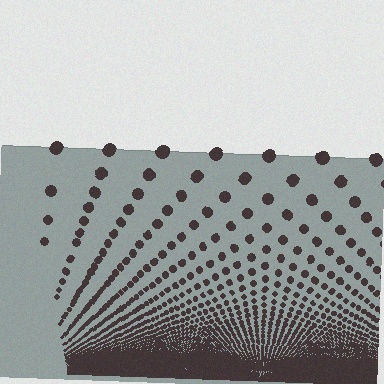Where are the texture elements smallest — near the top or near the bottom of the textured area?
Near the bottom.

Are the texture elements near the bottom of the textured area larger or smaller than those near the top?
Smaller. The gradient is inverted — elements near the bottom are smaller and denser.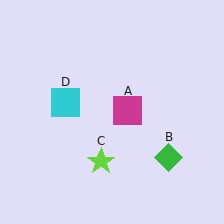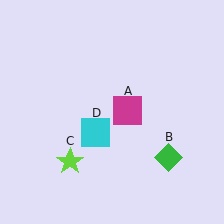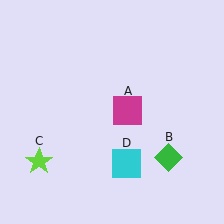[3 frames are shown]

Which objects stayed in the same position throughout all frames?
Magenta square (object A) and green diamond (object B) remained stationary.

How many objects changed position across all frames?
2 objects changed position: lime star (object C), cyan square (object D).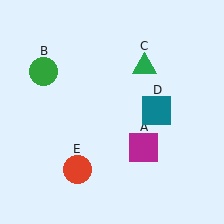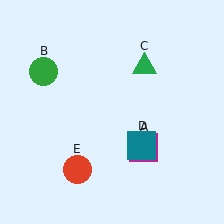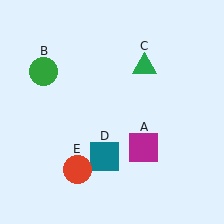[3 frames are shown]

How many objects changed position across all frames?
1 object changed position: teal square (object D).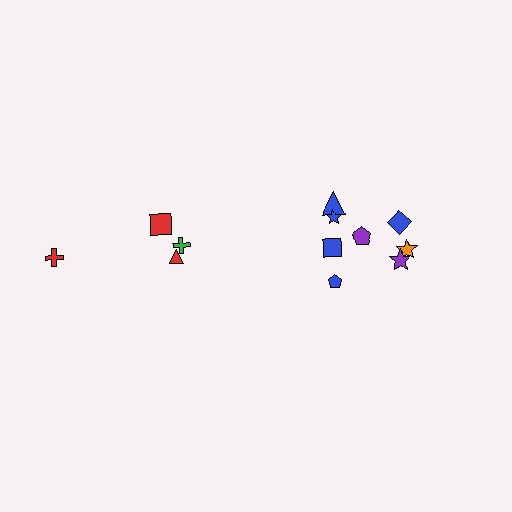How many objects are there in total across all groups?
There are 12 objects.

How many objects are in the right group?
There are 8 objects.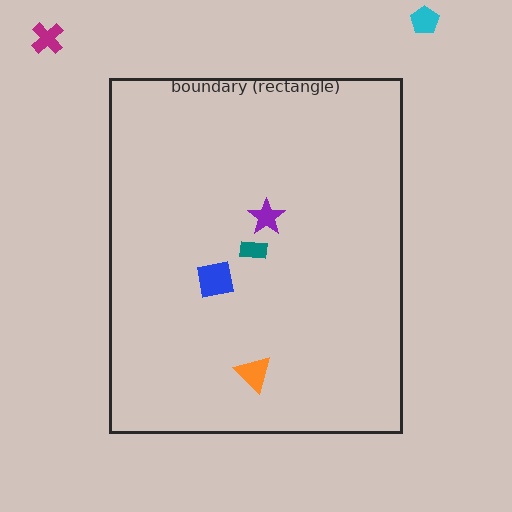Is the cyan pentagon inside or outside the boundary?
Outside.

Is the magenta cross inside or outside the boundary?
Outside.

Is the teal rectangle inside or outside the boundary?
Inside.